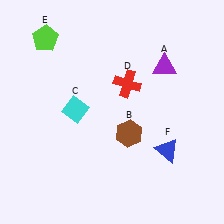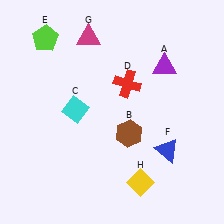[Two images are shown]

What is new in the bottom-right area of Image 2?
A yellow diamond (H) was added in the bottom-right area of Image 2.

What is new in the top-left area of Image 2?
A magenta triangle (G) was added in the top-left area of Image 2.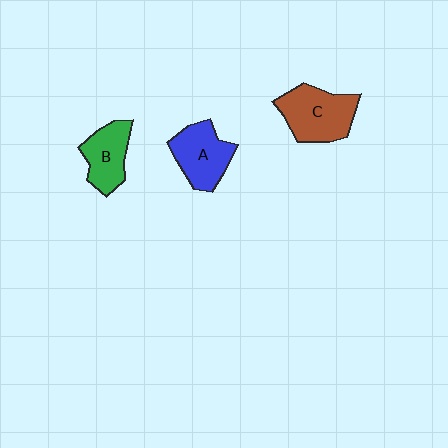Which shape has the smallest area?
Shape B (green).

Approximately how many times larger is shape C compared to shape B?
Approximately 1.4 times.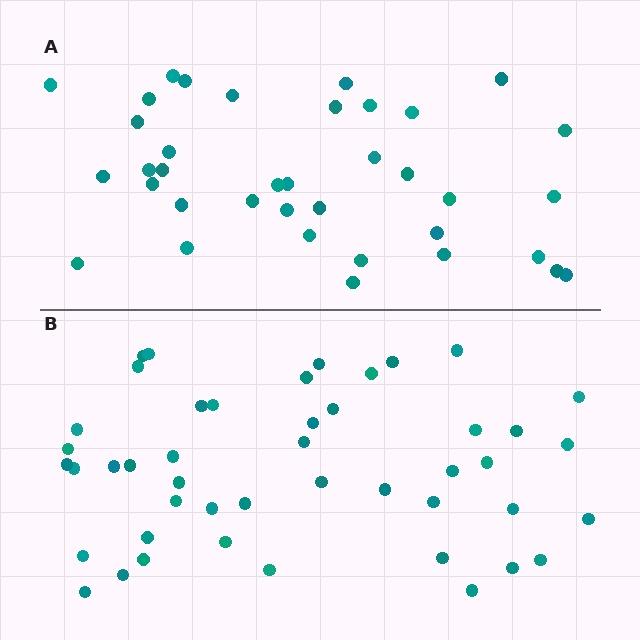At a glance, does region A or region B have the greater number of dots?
Region B (the bottom region) has more dots.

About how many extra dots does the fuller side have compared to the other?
Region B has roughly 8 or so more dots than region A.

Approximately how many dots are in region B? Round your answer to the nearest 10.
About 50 dots. (The exact count is 46, which rounds to 50.)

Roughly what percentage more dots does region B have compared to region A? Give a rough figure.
About 25% more.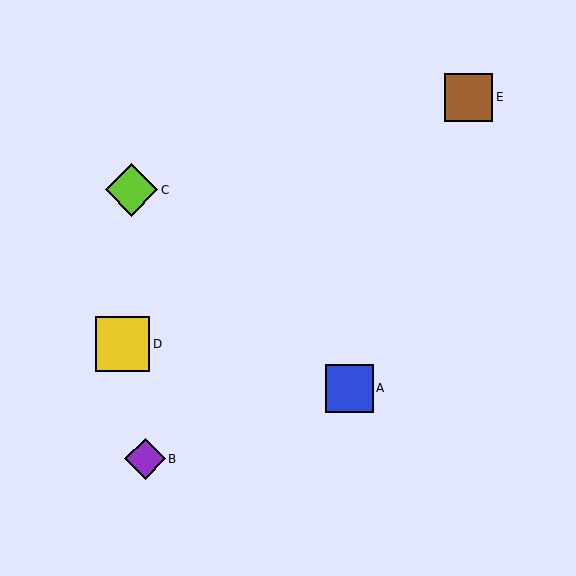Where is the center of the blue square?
The center of the blue square is at (349, 388).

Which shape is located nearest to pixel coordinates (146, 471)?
The purple diamond (labeled B) at (145, 459) is nearest to that location.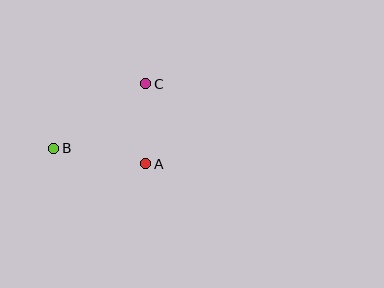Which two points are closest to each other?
Points A and C are closest to each other.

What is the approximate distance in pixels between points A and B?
The distance between A and B is approximately 93 pixels.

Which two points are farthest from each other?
Points B and C are farthest from each other.